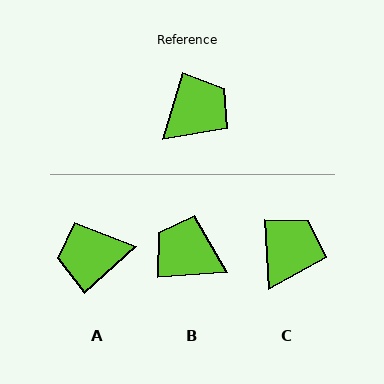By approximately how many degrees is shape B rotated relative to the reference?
Approximately 111 degrees counter-clockwise.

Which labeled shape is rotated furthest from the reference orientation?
A, about 149 degrees away.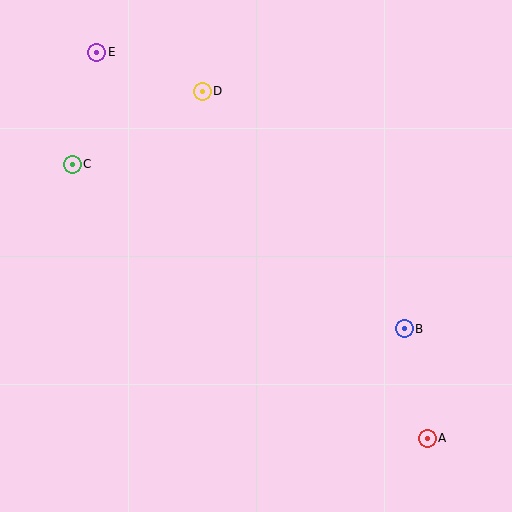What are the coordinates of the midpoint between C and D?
The midpoint between C and D is at (137, 128).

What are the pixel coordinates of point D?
Point D is at (202, 91).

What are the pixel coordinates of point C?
Point C is at (72, 164).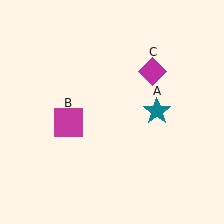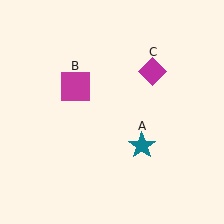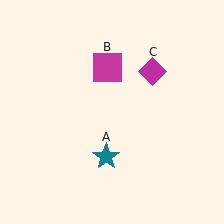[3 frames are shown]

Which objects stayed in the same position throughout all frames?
Magenta diamond (object C) remained stationary.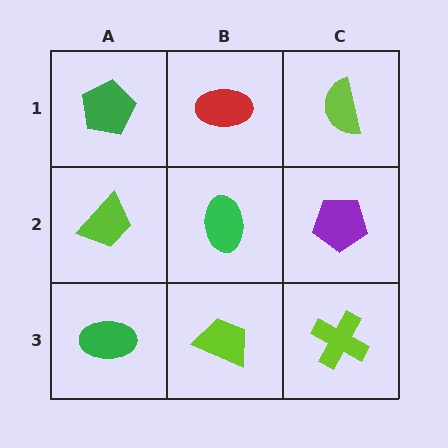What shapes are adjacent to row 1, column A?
A lime trapezoid (row 2, column A), a red ellipse (row 1, column B).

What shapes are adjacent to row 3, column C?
A purple pentagon (row 2, column C), a lime trapezoid (row 3, column B).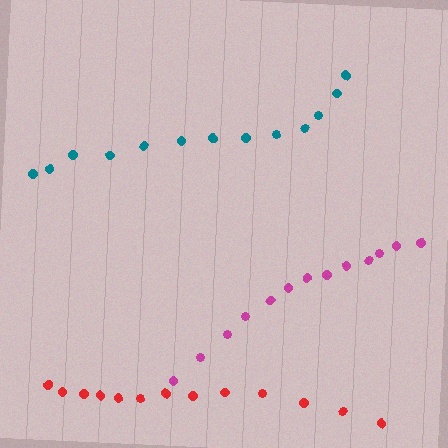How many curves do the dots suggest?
There are 3 distinct paths.